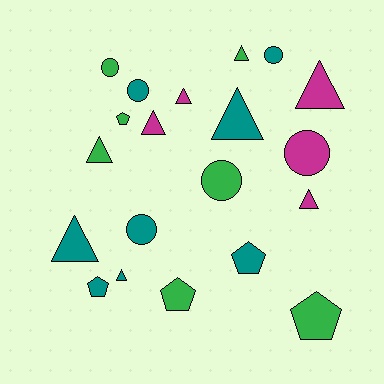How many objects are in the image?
There are 20 objects.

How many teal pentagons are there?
There are 2 teal pentagons.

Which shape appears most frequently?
Triangle, with 9 objects.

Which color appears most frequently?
Teal, with 8 objects.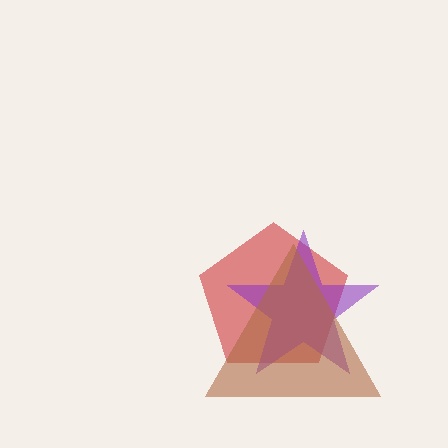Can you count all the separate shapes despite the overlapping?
Yes, there are 3 separate shapes.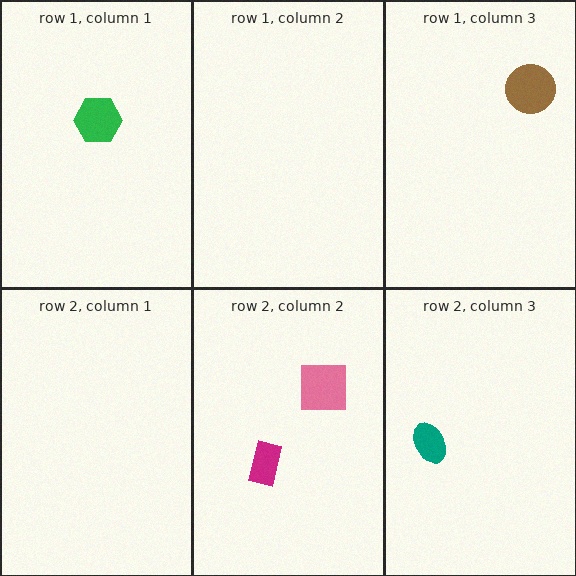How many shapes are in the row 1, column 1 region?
1.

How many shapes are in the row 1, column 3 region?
1.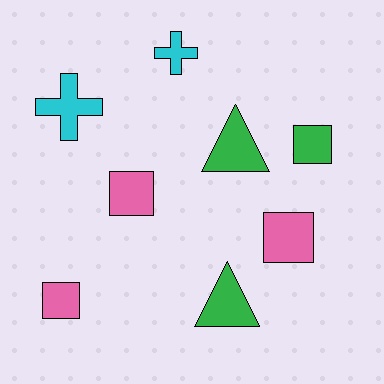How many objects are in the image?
There are 8 objects.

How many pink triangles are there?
There are no pink triangles.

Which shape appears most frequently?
Square, with 4 objects.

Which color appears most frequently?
Pink, with 3 objects.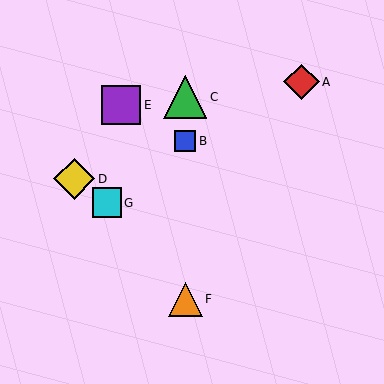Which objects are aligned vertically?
Objects B, C, F are aligned vertically.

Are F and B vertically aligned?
Yes, both are at x≈185.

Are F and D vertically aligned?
No, F is at x≈185 and D is at x≈74.